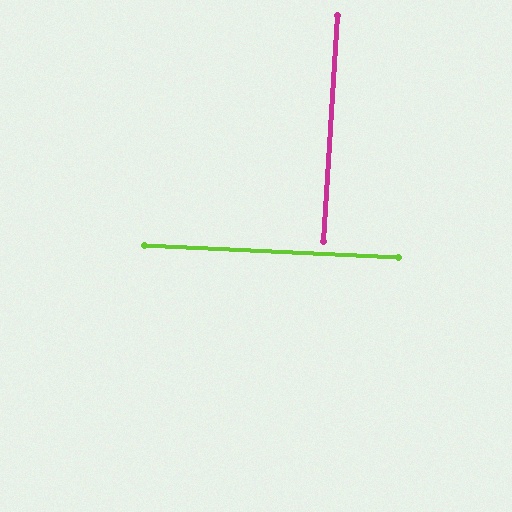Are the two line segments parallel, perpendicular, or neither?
Perpendicular — they meet at approximately 89°.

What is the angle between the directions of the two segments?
Approximately 89 degrees.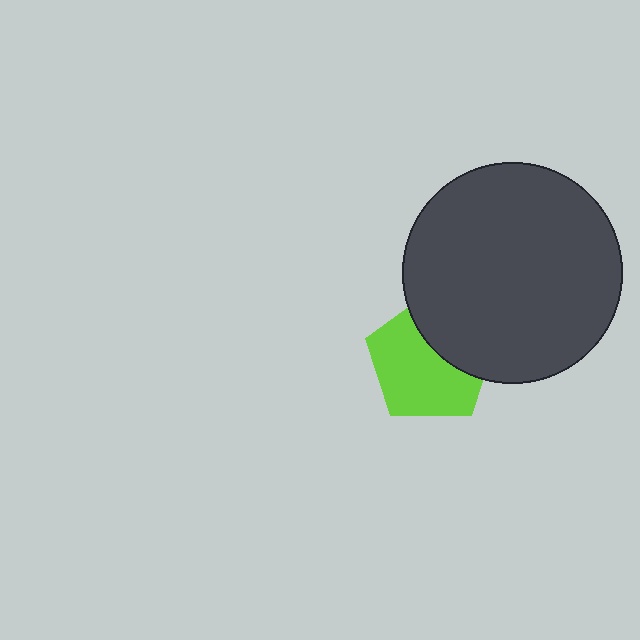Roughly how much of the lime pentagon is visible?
About half of it is visible (roughly 64%).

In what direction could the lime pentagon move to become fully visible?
The lime pentagon could move toward the lower-left. That would shift it out from behind the dark gray circle entirely.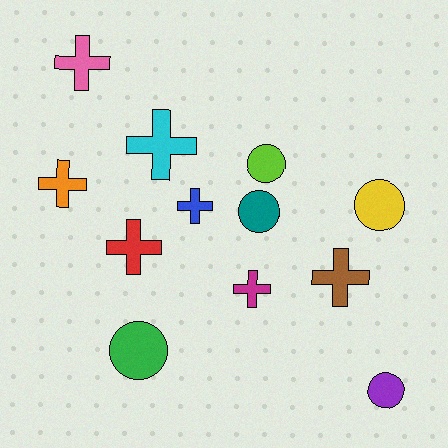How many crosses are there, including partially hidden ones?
There are 7 crosses.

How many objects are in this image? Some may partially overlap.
There are 12 objects.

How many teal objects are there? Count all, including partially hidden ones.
There is 1 teal object.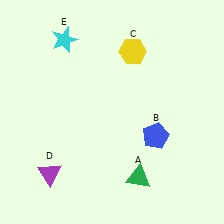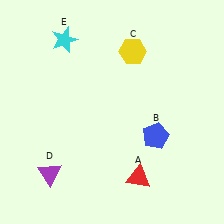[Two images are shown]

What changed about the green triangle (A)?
In Image 1, A is green. In Image 2, it changed to red.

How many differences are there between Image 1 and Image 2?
There is 1 difference between the two images.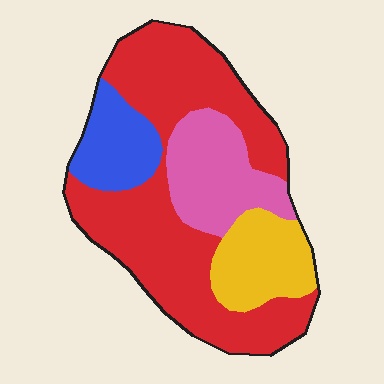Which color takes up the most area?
Red, at roughly 55%.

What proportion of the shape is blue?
Blue covers 12% of the shape.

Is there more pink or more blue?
Pink.